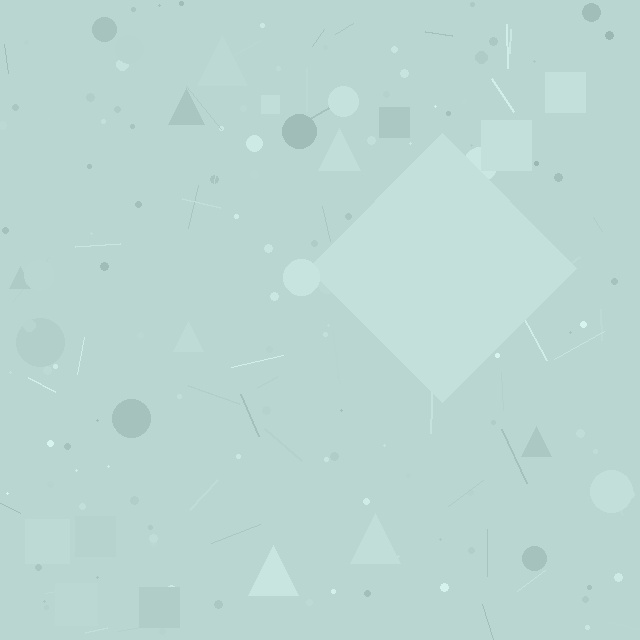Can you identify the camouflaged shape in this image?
The camouflaged shape is a diamond.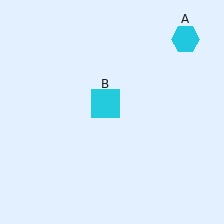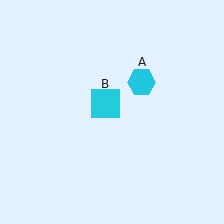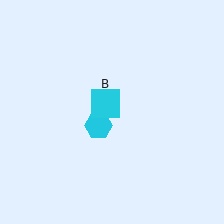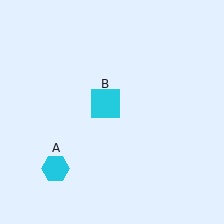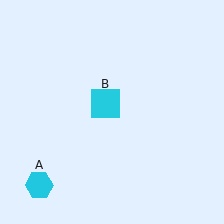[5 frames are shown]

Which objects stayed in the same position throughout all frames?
Cyan square (object B) remained stationary.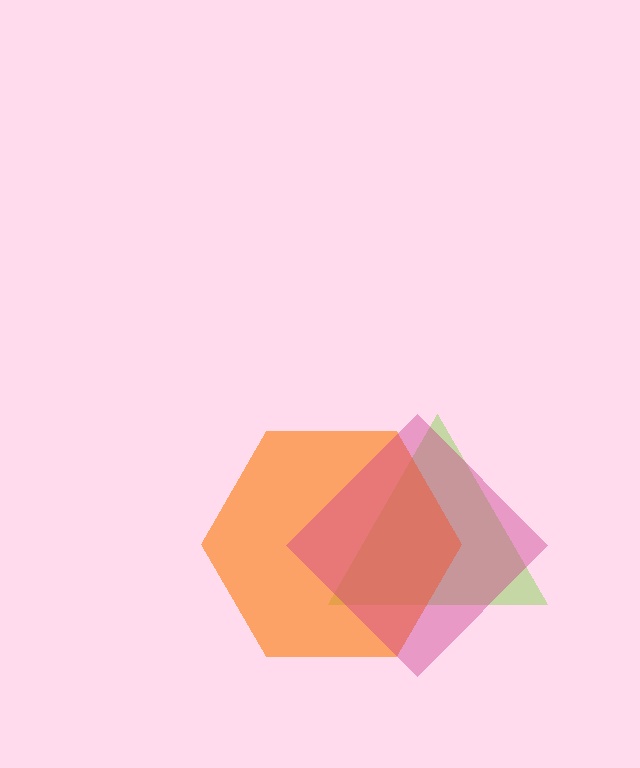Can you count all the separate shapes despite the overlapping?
Yes, there are 3 separate shapes.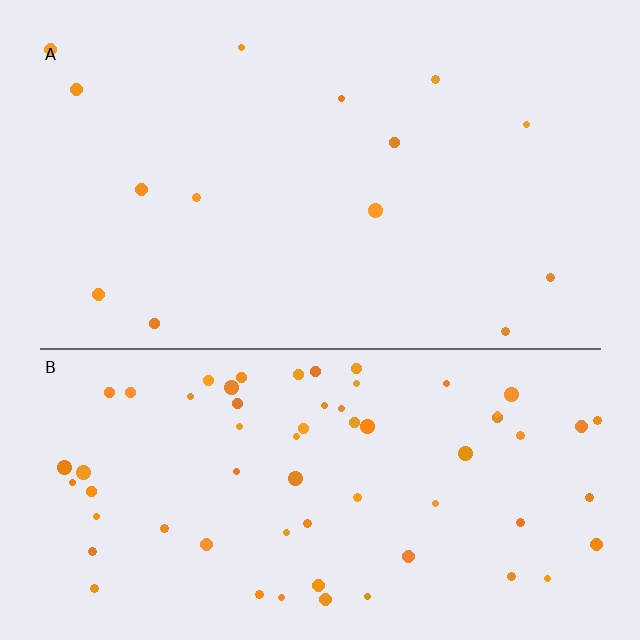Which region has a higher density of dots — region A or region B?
B (the bottom).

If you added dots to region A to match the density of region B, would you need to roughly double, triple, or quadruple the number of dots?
Approximately quadruple.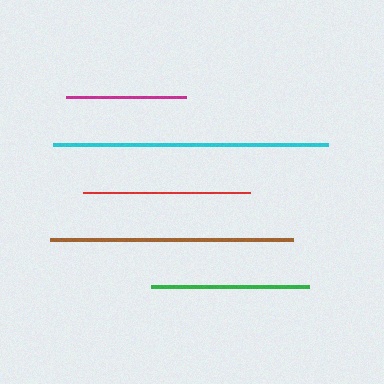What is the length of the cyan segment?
The cyan segment is approximately 275 pixels long.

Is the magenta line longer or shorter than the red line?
The red line is longer than the magenta line.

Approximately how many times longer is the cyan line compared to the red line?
The cyan line is approximately 1.6 times the length of the red line.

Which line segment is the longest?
The cyan line is the longest at approximately 275 pixels.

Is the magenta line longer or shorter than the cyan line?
The cyan line is longer than the magenta line.